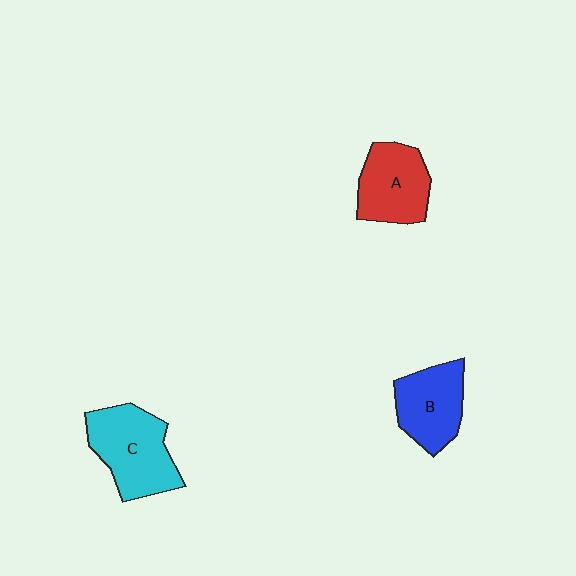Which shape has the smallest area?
Shape B (blue).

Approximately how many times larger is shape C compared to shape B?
Approximately 1.3 times.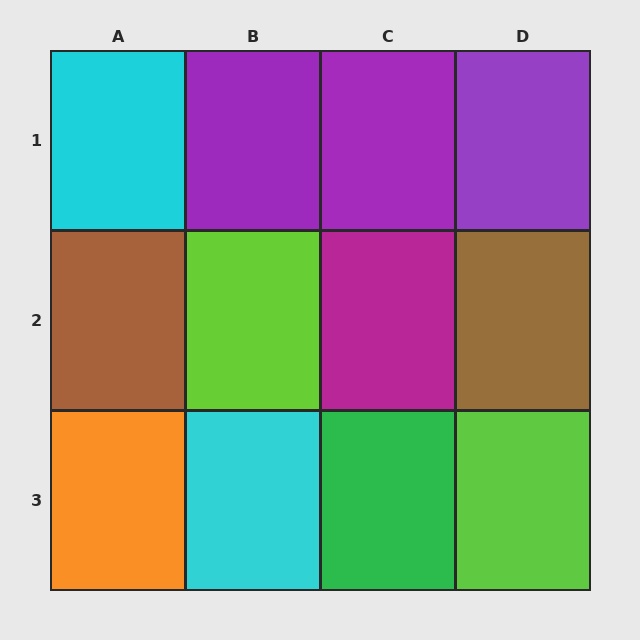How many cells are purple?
3 cells are purple.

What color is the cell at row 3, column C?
Green.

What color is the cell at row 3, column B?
Cyan.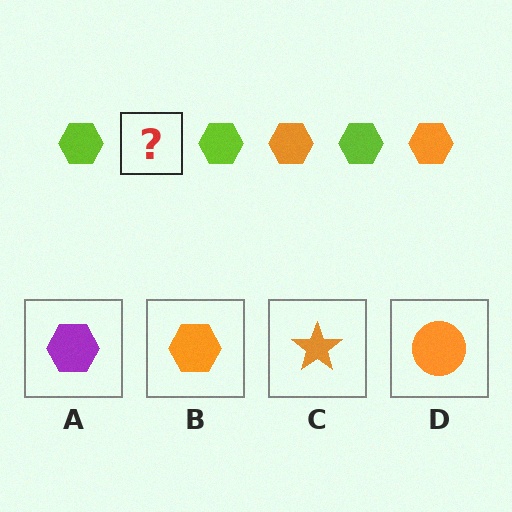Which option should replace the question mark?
Option B.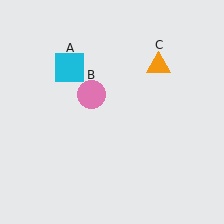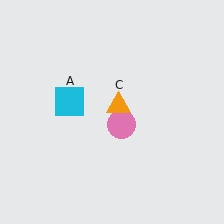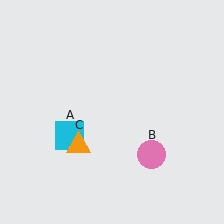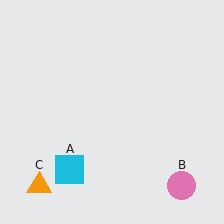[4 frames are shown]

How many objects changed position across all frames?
3 objects changed position: cyan square (object A), pink circle (object B), orange triangle (object C).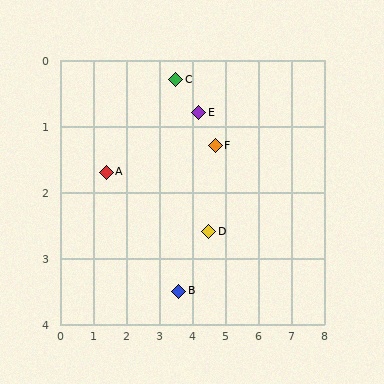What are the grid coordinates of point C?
Point C is at approximately (3.5, 0.3).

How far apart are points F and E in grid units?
Points F and E are about 0.7 grid units apart.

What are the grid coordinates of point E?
Point E is at approximately (4.2, 0.8).